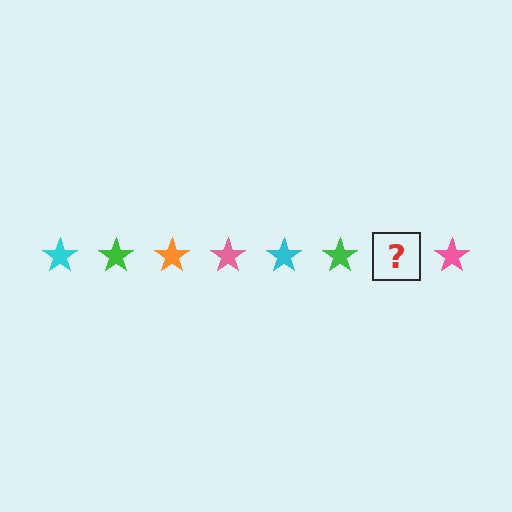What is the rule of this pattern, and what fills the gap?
The rule is that the pattern cycles through cyan, green, orange, pink stars. The gap should be filled with an orange star.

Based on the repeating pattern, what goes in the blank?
The blank should be an orange star.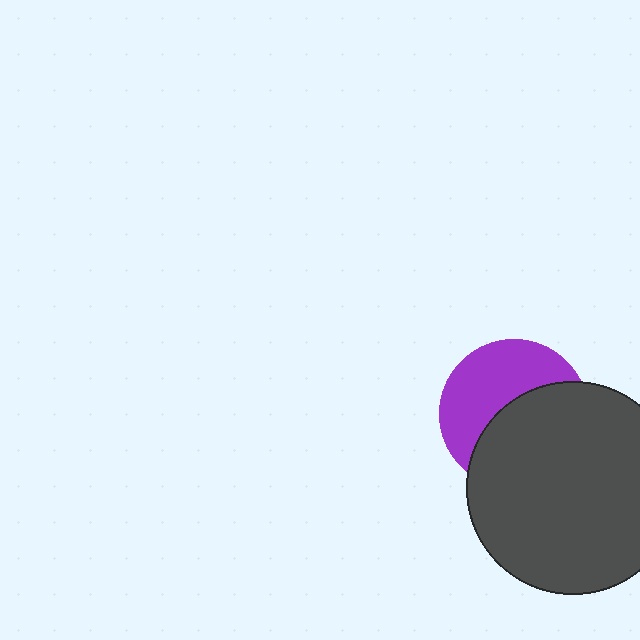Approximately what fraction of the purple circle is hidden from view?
Roughly 53% of the purple circle is hidden behind the dark gray circle.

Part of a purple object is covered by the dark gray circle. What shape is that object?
It is a circle.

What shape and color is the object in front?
The object in front is a dark gray circle.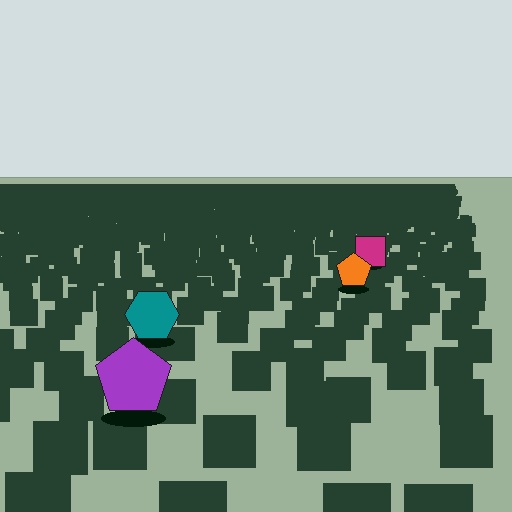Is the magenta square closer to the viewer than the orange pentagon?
No. The orange pentagon is closer — you can tell from the texture gradient: the ground texture is coarser near it.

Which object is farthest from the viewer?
The magenta square is farthest from the viewer. It appears smaller and the ground texture around it is denser.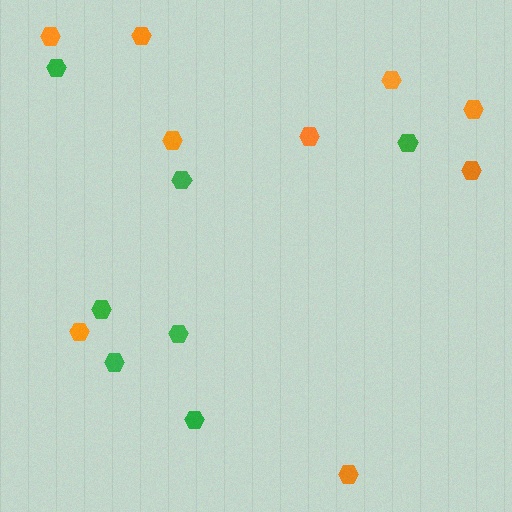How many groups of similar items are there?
There are 2 groups: one group of orange hexagons (9) and one group of green hexagons (7).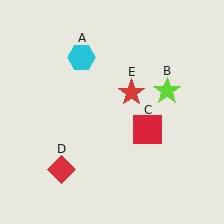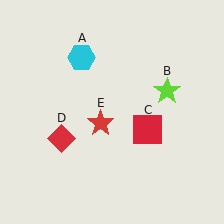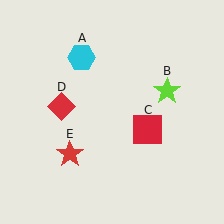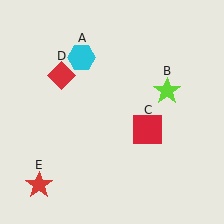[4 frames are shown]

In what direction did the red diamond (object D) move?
The red diamond (object D) moved up.